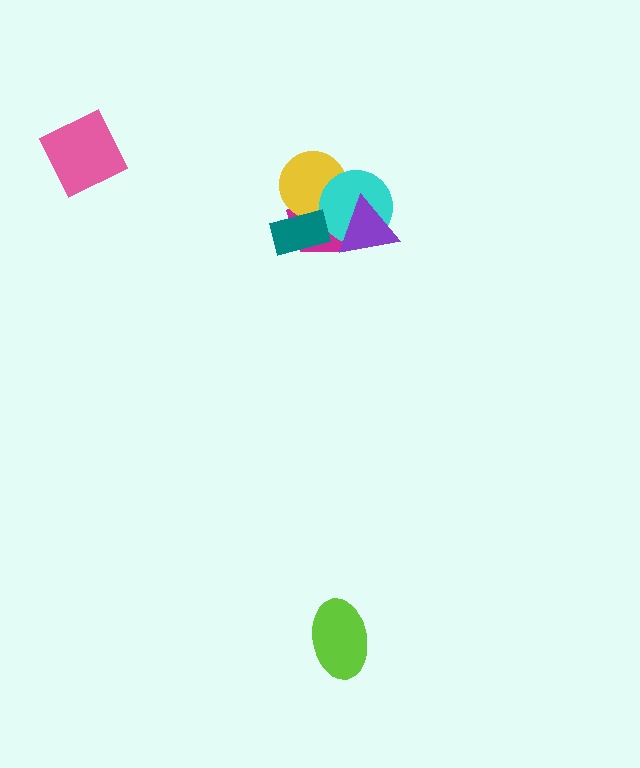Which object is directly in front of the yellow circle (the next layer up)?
The cyan circle is directly in front of the yellow circle.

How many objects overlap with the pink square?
0 objects overlap with the pink square.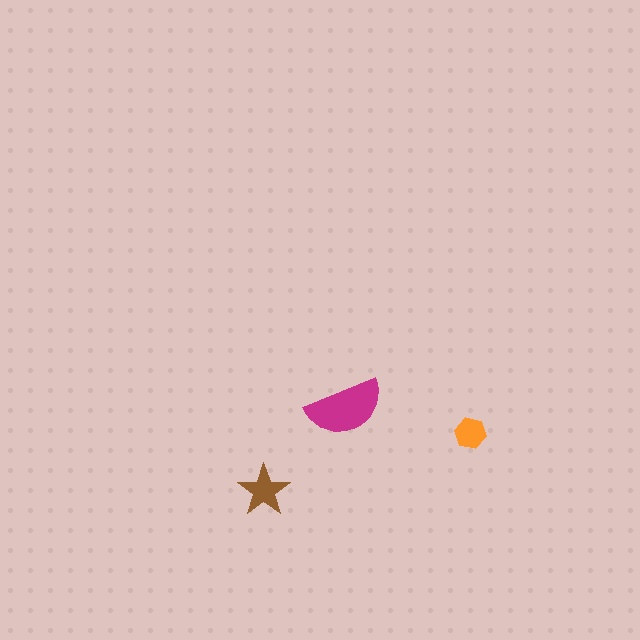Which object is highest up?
The magenta semicircle is topmost.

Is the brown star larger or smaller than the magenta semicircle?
Smaller.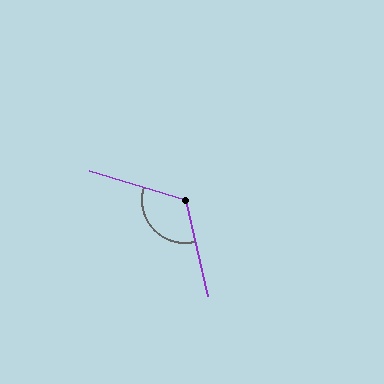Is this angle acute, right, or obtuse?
It is obtuse.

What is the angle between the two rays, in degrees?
Approximately 119 degrees.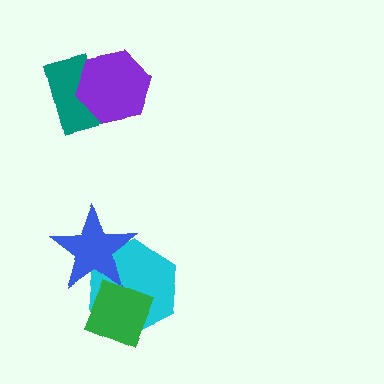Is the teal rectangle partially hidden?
Yes, it is partially covered by another shape.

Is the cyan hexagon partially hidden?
Yes, it is partially covered by another shape.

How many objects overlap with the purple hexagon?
1 object overlaps with the purple hexagon.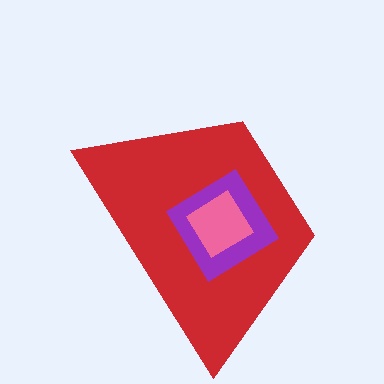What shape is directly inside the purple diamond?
The pink diamond.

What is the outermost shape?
The red trapezoid.